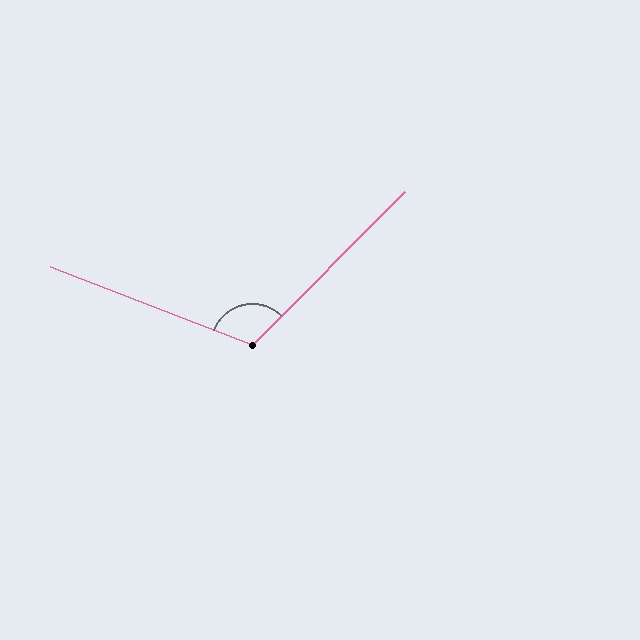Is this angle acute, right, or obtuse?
It is obtuse.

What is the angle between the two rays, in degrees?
Approximately 114 degrees.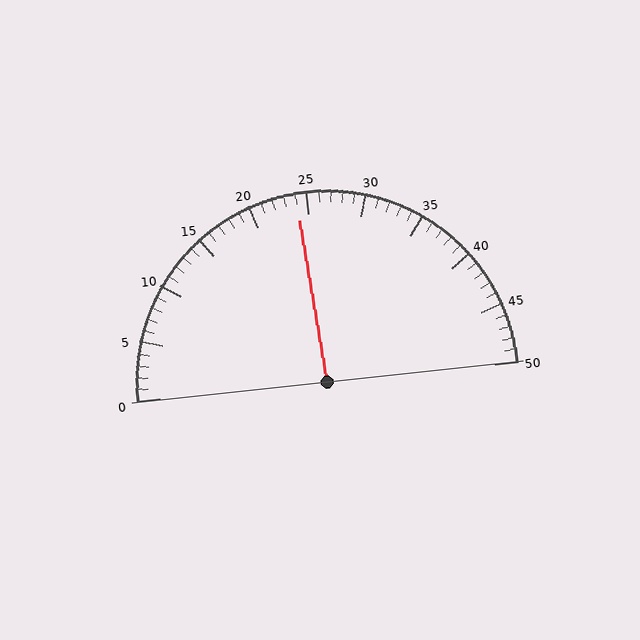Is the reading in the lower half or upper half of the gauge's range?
The reading is in the lower half of the range (0 to 50).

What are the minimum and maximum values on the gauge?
The gauge ranges from 0 to 50.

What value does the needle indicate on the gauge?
The needle indicates approximately 24.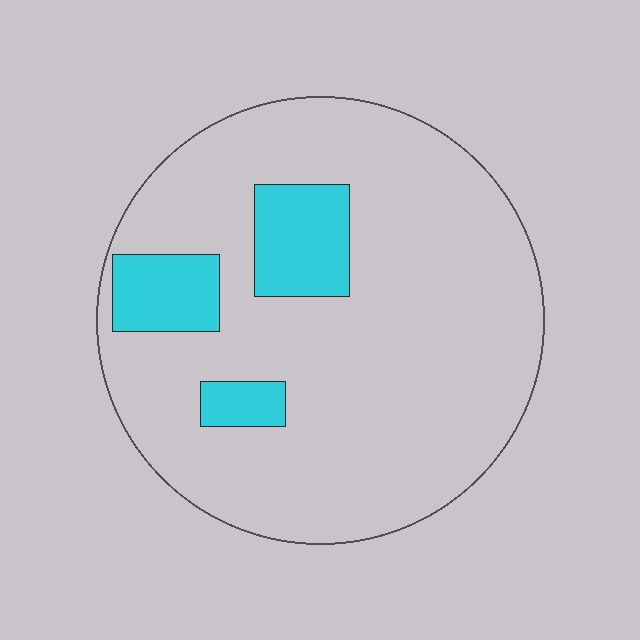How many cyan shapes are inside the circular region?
3.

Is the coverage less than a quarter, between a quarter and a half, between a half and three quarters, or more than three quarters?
Less than a quarter.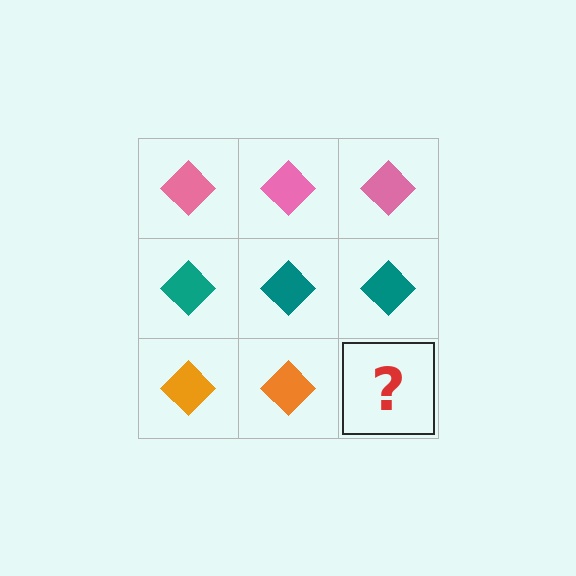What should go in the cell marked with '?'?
The missing cell should contain an orange diamond.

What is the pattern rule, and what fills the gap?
The rule is that each row has a consistent color. The gap should be filled with an orange diamond.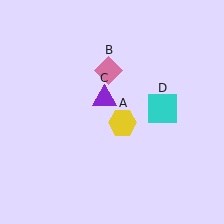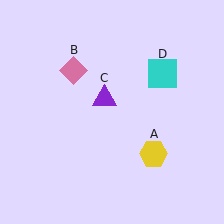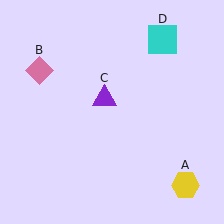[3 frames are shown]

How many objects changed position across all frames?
3 objects changed position: yellow hexagon (object A), pink diamond (object B), cyan square (object D).